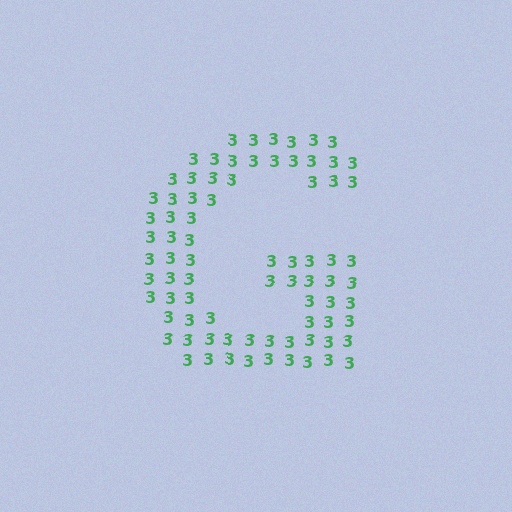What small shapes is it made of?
It is made of small digit 3's.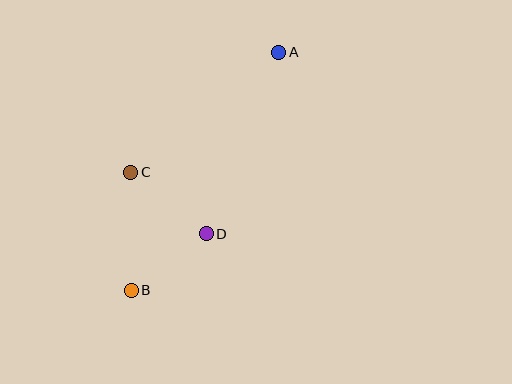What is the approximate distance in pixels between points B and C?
The distance between B and C is approximately 118 pixels.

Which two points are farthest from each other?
Points A and B are farthest from each other.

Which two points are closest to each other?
Points B and D are closest to each other.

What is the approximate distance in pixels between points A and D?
The distance between A and D is approximately 195 pixels.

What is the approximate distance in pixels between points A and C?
The distance between A and C is approximately 191 pixels.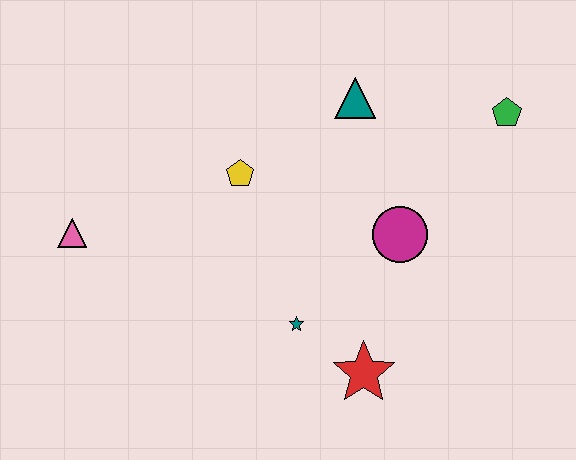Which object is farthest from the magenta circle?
The pink triangle is farthest from the magenta circle.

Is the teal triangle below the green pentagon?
No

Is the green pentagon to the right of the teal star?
Yes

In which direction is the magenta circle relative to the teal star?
The magenta circle is to the right of the teal star.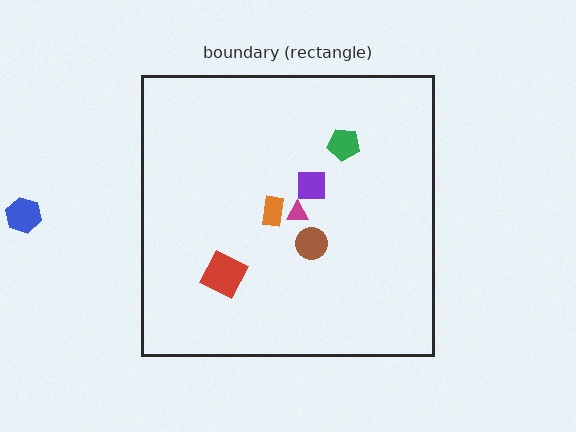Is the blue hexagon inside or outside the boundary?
Outside.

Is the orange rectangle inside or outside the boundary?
Inside.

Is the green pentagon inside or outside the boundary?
Inside.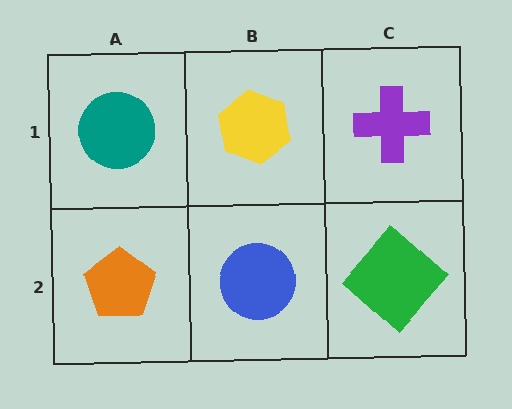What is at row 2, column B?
A blue circle.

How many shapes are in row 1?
3 shapes.